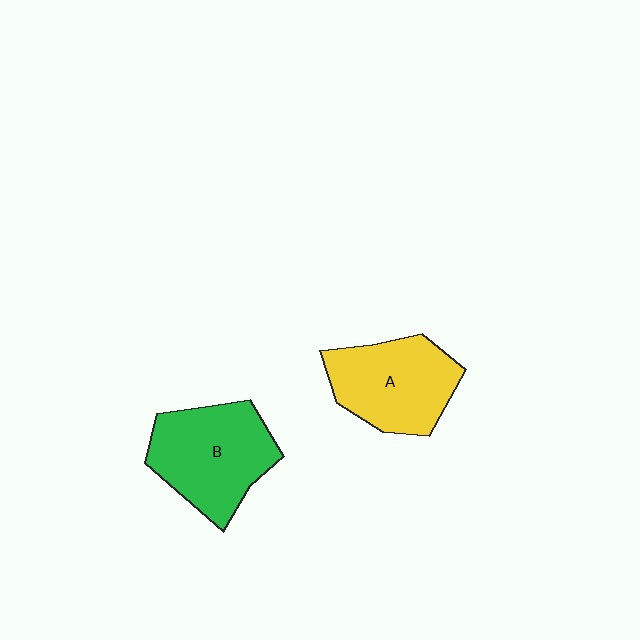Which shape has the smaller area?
Shape A (yellow).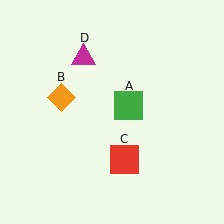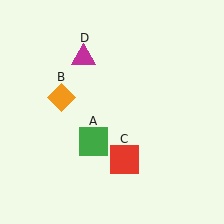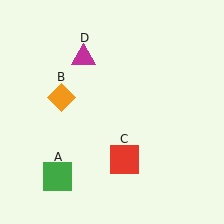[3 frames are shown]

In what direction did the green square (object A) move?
The green square (object A) moved down and to the left.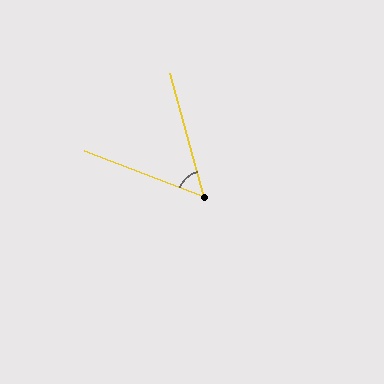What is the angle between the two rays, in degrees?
Approximately 54 degrees.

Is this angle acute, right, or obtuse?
It is acute.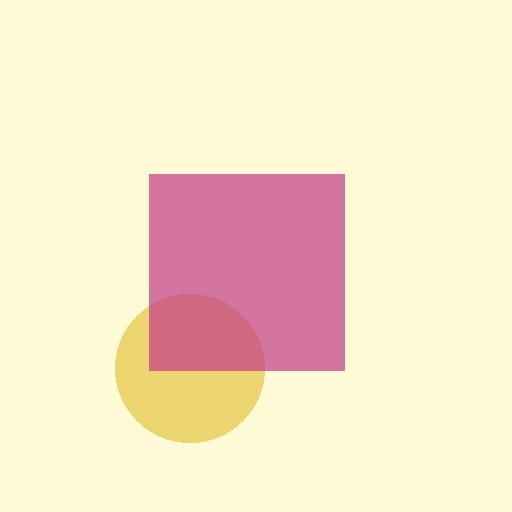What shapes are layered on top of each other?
The layered shapes are: a yellow circle, a magenta square.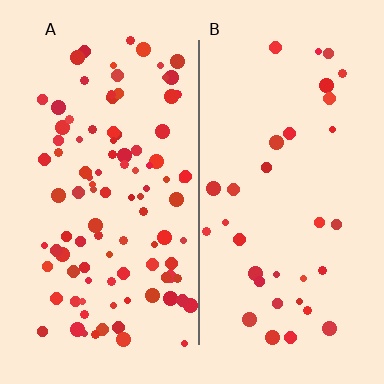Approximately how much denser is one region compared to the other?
Approximately 2.9× — region A over region B.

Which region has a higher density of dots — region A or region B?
A (the left).